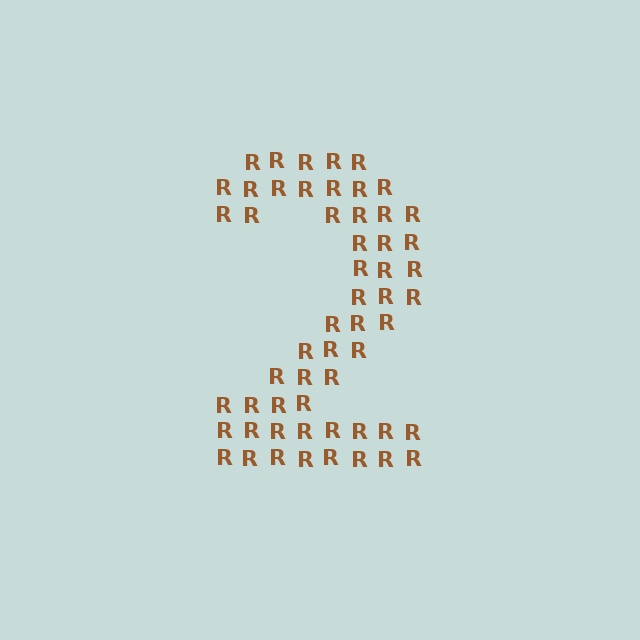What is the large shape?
The large shape is the digit 2.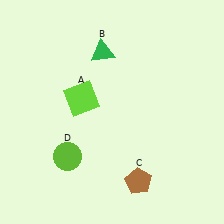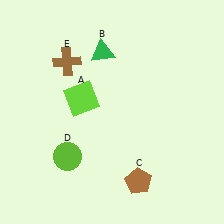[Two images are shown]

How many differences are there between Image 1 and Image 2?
There is 1 difference between the two images.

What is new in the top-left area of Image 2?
A brown cross (E) was added in the top-left area of Image 2.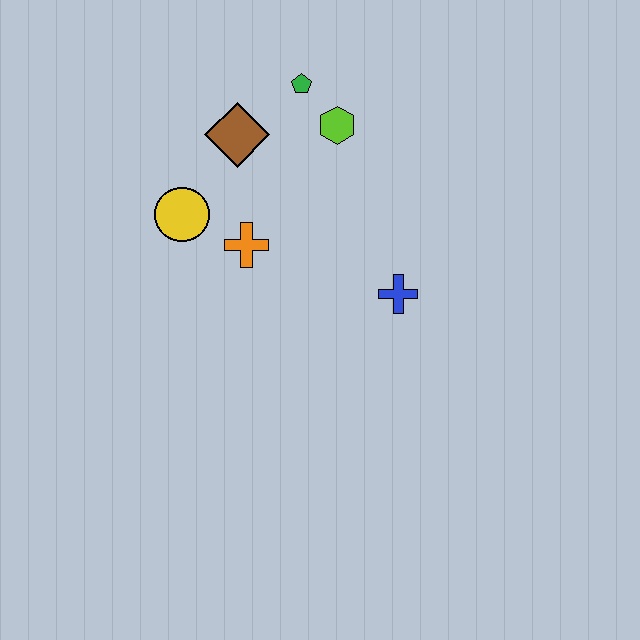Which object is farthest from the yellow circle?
The blue cross is farthest from the yellow circle.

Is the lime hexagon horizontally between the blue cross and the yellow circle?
Yes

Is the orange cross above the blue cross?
Yes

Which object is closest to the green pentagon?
The lime hexagon is closest to the green pentagon.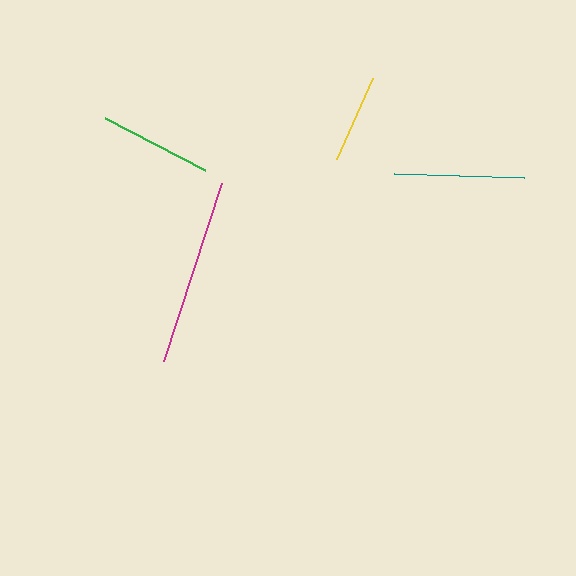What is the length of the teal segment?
The teal segment is approximately 130 pixels long.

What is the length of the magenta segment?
The magenta segment is approximately 187 pixels long.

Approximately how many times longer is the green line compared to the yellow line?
The green line is approximately 1.3 times the length of the yellow line.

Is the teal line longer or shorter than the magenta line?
The magenta line is longer than the teal line.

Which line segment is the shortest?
The yellow line is the shortest at approximately 89 pixels.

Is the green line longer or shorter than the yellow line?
The green line is longer than the yellow line.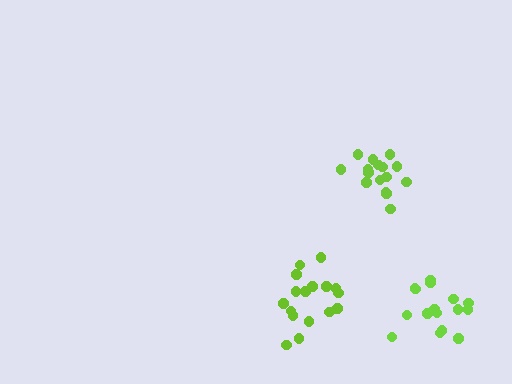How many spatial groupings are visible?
There are 3 spatial groupings.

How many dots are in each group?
Group 1: 16 dots, Group 2: 16 dots, Group 3: 17 dots (49 total).